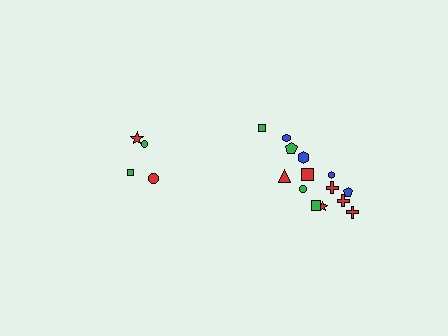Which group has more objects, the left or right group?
The right group.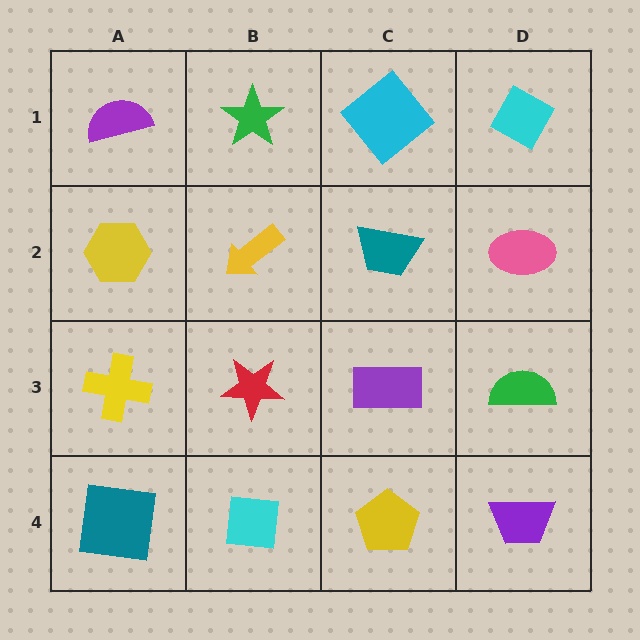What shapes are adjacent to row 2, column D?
A cyan diamond (row 1, column D), a green semicircle (row 3, column D), a teal trapezoid (row 2, column C).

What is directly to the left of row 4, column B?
A teal square.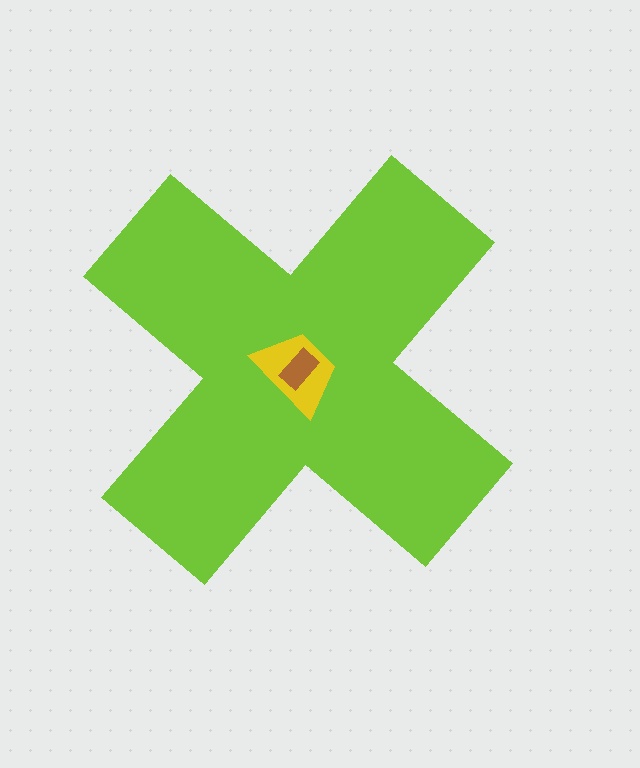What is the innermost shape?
The brown rectangle.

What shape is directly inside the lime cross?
The yellow trapezoid.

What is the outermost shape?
The lime cross.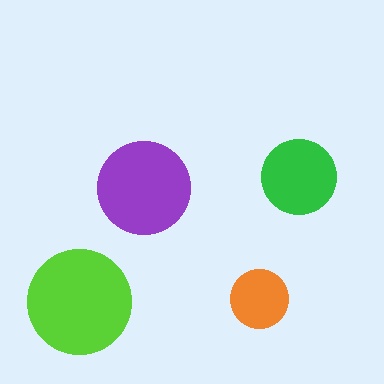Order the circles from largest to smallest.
the lime one, the purple one, the green one, the orange one.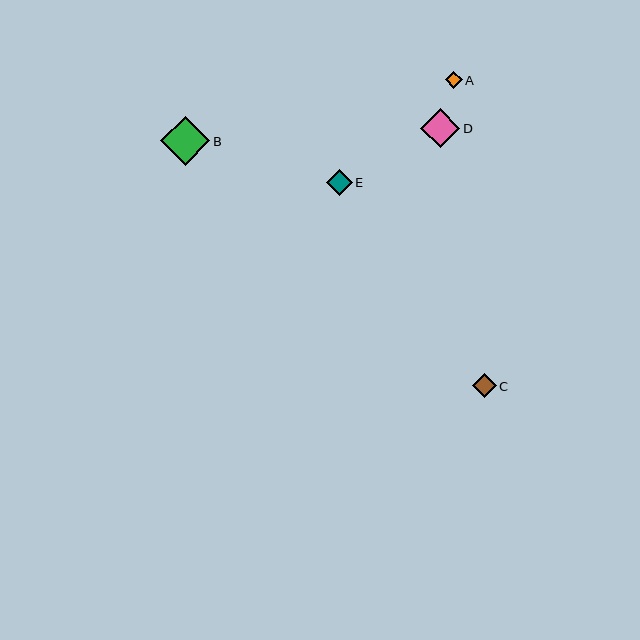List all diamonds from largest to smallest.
From largest to smallest: B, D, E, C, A.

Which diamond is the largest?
Diamond B is the largest with a size of approximately 49 pixels.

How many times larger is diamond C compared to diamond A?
Diamond C is approximately 1.4 times the size of diamond A.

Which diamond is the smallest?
Diamond A is the smallest with a size of approximately 17 pixels.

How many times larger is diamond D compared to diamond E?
Diamond D is approximately 1.5 times the size of diamond E.